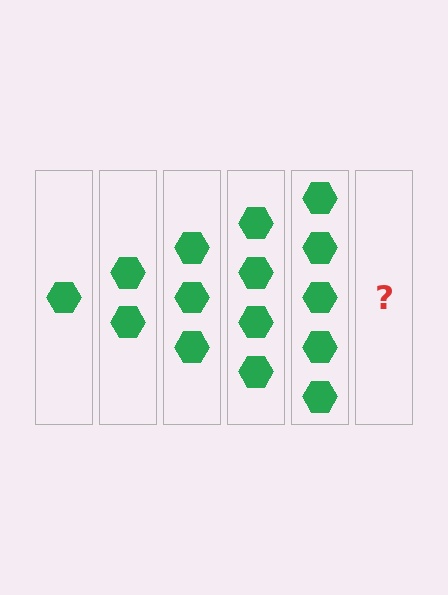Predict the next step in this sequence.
The next step is 6 hexagons.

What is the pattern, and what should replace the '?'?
The pattern is that each step adds one more hexagon. The '?' should be 6 hexagons.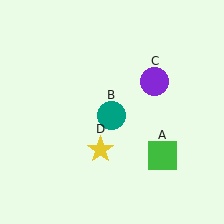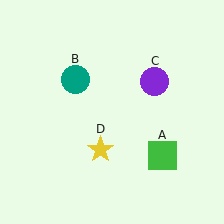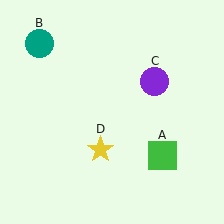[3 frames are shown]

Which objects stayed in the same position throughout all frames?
Green square (object A) and purple circle (object C) and yellow star (object D) remained stationary.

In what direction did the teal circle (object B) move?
The teal circle (object B) moved up and to the left.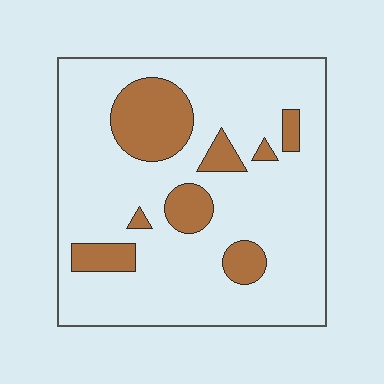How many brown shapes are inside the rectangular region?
8.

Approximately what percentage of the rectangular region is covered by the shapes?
Approximately 20%.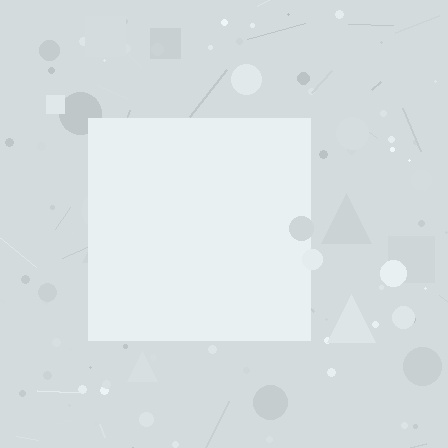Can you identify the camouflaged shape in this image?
The camouflaged shape is a square.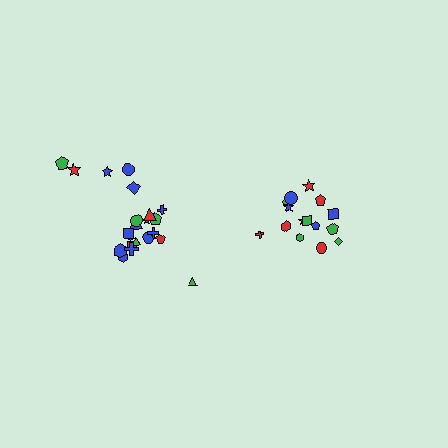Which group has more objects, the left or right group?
The left group.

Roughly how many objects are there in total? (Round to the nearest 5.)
Roughly 35 objects in total.